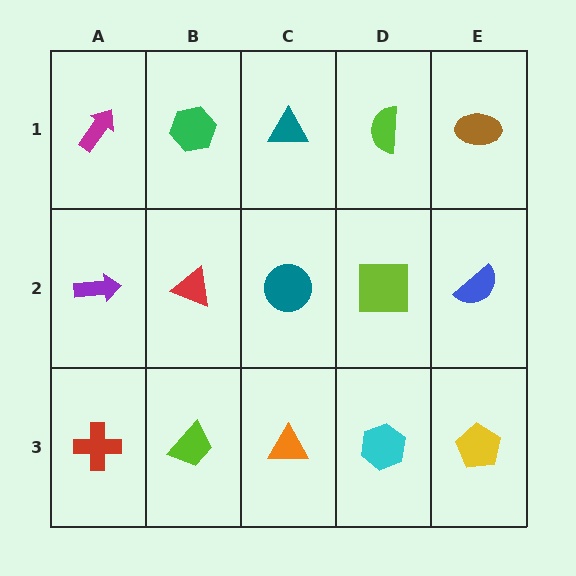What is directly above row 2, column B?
A green hexagon.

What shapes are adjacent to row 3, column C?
A teal circle (row 2, column C), a lime trapezoid (row 3, column B), a cyan hexagon (row 3, column D).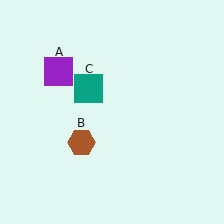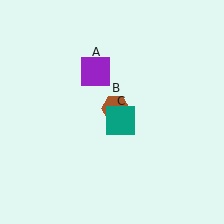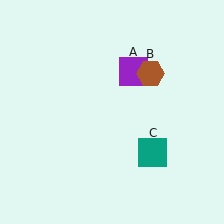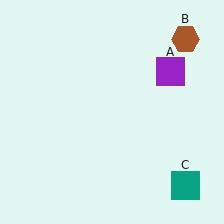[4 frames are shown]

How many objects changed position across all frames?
3 objects changed position: purple square (object A), brown hexagon (object B), teal square (object C).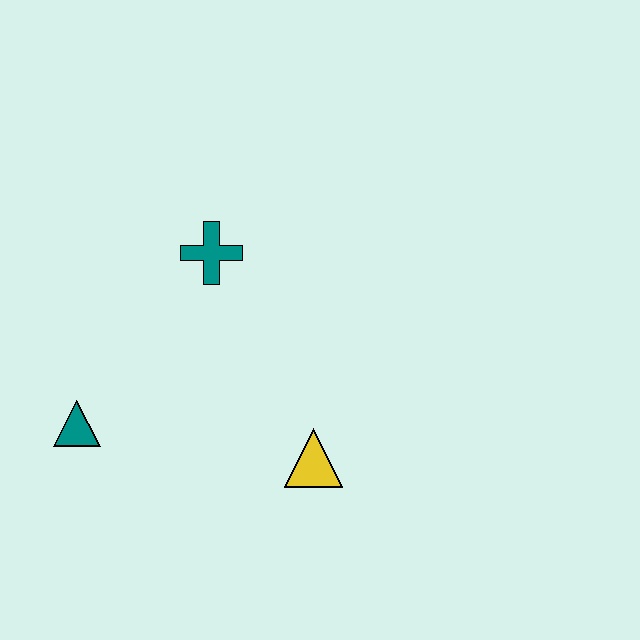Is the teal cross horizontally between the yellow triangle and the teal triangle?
Yes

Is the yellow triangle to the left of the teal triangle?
No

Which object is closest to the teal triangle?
The teal cross is closest to the teal triangle.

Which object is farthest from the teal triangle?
The yellow triangle is farthest from the teal triangle.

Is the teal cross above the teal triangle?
Yes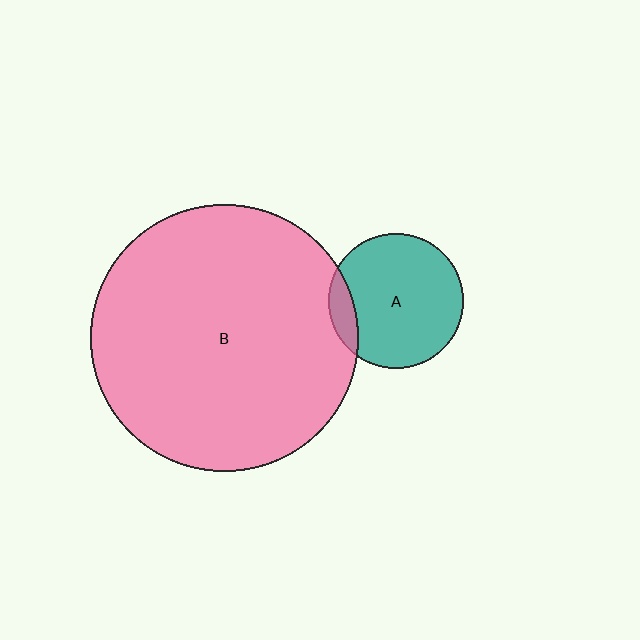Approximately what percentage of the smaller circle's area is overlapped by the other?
Approximately 10%.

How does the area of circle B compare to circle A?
Approximately 4.0 times.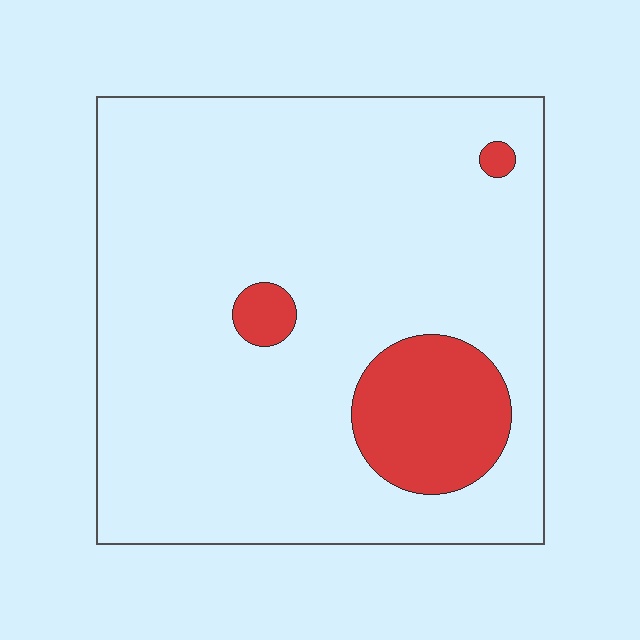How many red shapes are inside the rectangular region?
3.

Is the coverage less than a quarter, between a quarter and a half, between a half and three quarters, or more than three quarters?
Less than a quarter.